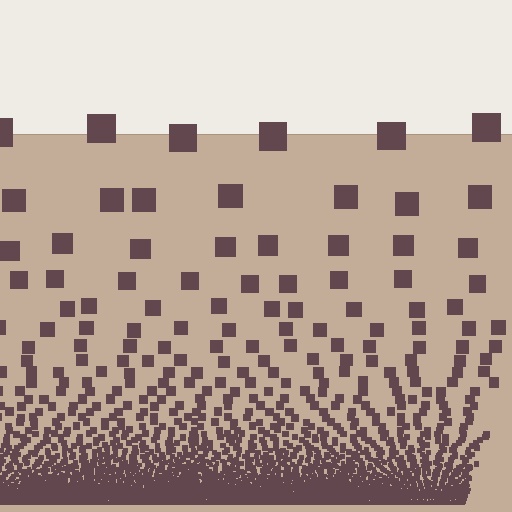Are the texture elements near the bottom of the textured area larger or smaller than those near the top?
Smaller. The gradient is inverted — elements near the bottom are smaller and denser.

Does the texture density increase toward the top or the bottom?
Density increases toward the bottom.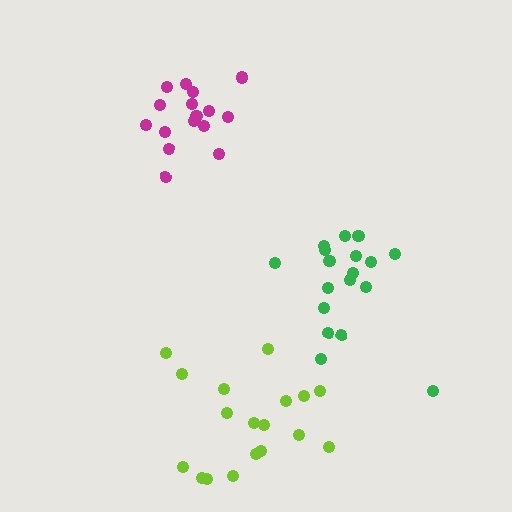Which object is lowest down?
The lime cluster is bottommost.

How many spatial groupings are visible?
There are 3 spatial groupings.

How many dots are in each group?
Group 1: 18 dots, Group 2: 19 dots, Group 3: 17 dots (54 total).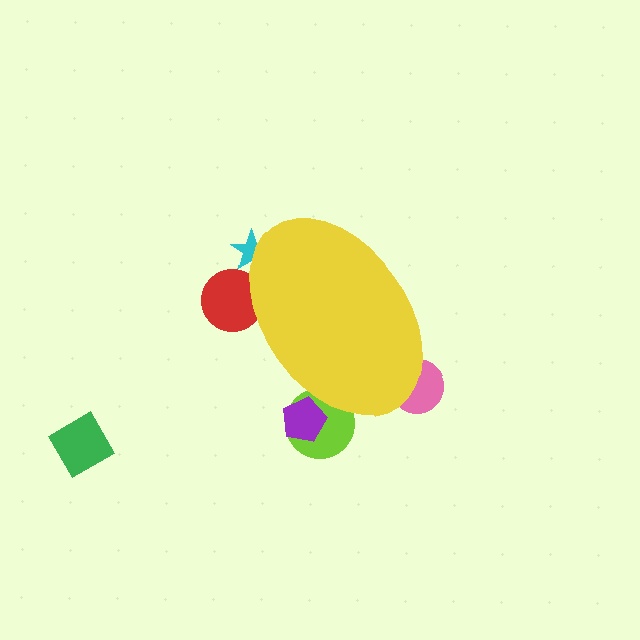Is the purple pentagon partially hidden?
Yes, the purple pentagon is partially hidden behind the yellow ellipse.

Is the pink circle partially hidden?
Yes, the pink circle is partially hidden behind the yellow ellipse.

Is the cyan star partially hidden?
Yes, the cyan star is partially hidden behind the yellow ellipse.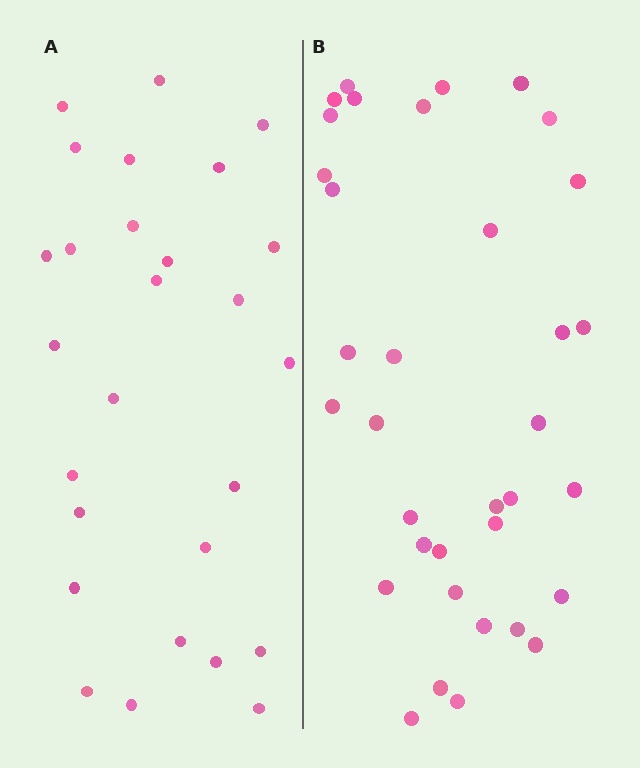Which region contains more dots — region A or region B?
Region B (the right region) has more dots.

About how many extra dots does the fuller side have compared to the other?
Region B has roughly 8 or so more dots than region A.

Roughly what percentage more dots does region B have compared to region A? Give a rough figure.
About 30% more.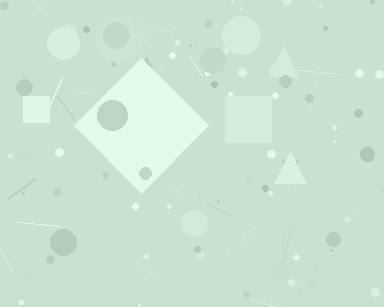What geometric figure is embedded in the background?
A diamond is embedded in the background.